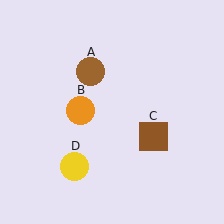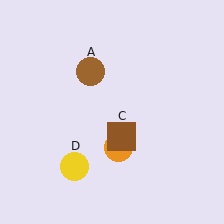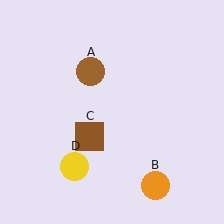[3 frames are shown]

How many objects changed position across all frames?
2 objects changed position: orange circle (object B), brown square (object C).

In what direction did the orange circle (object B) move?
The orange circle (object B) moved down and to the right.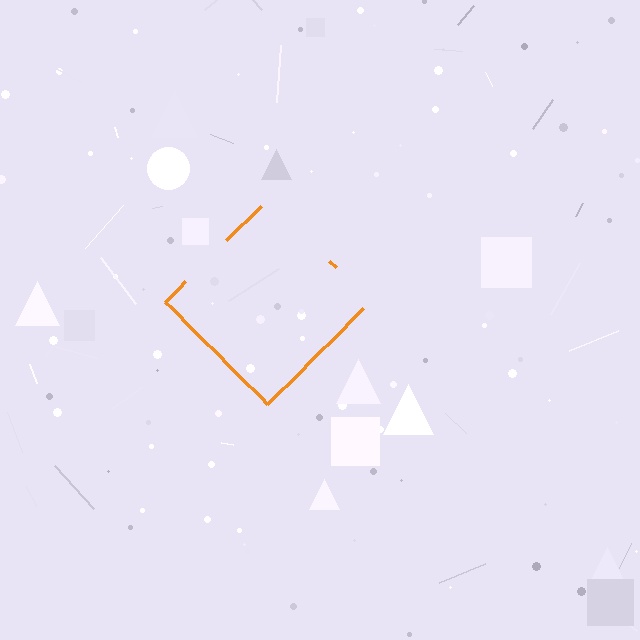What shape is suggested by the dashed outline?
The dashed outline suggests a diamond.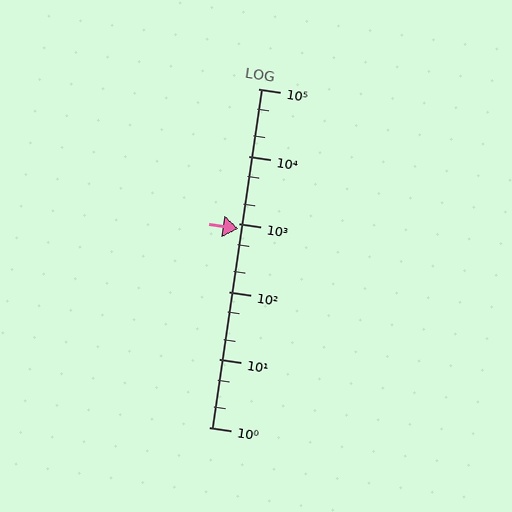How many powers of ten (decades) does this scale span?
The scale spans 5 decades, from 1 to 100000.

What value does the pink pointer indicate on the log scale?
The pointer indicates approximately 860.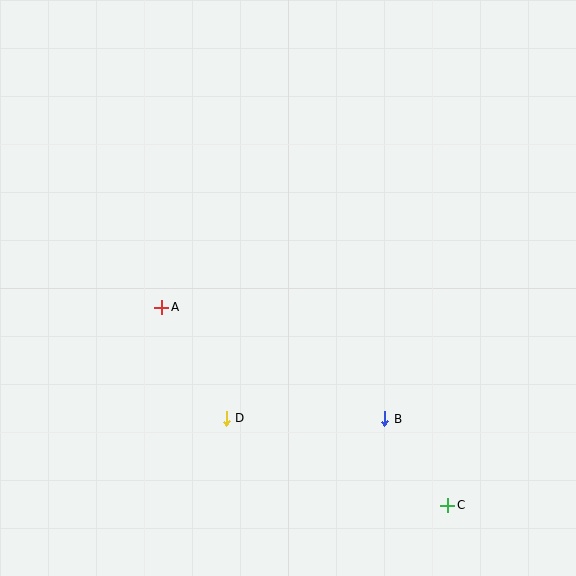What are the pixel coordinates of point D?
Point D is at (226, 418).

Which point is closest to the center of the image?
Point A at (161, 307) is closest to the center.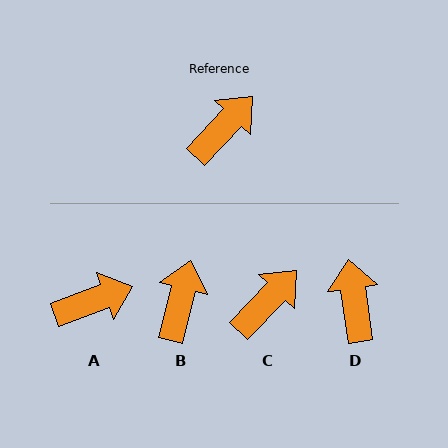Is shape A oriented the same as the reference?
No, it is off by about 26 degrees.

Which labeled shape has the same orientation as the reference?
C.